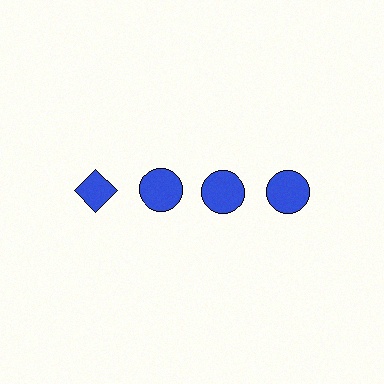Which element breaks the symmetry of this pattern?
The blue diamond in the top row, leftmost column breaks the symmetry. All other shapes are blue circles.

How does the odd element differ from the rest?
It has a different shape: diamond instead of circle.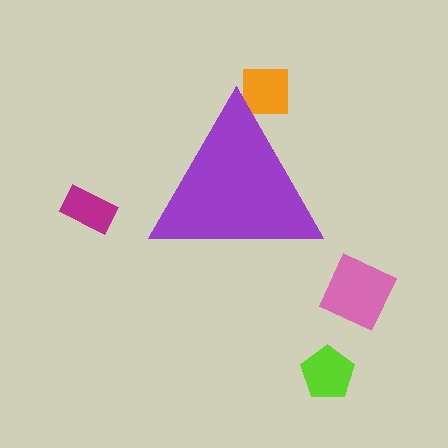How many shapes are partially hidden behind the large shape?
1 shape is partially hidden.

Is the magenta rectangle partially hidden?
No, the magenta rectangle is fully visible.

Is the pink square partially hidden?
No, the pink square is fully visible.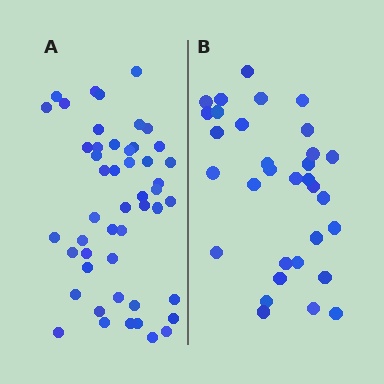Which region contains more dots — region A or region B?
Region A (the left region) has more dots.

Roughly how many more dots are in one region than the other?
Region A has approximately 15 more dots than region B.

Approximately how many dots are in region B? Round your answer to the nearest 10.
About 30 dots. (The exact count is 32, which rounds to 30.)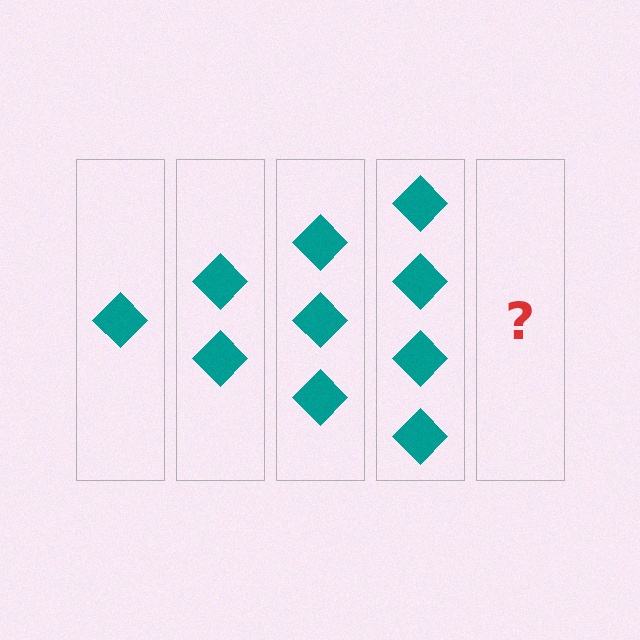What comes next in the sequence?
The next element should be 5 diamonds.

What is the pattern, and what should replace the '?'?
The pattern is that each step adds one more diamond. The '?' should be 5 diamonds.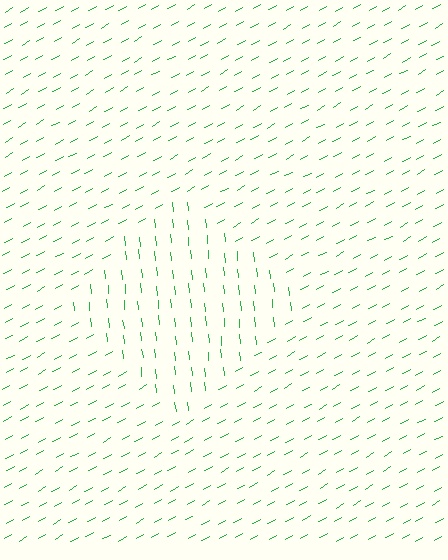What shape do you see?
I see a diamond.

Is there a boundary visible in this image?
Yes, there is a texture boundary formed by a change in line orientation.